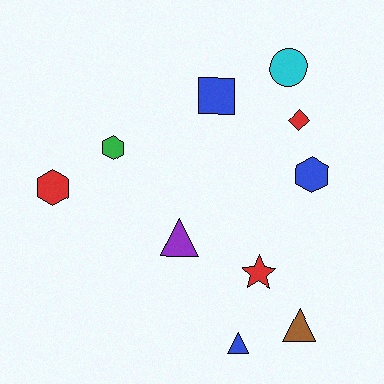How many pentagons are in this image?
There are no pentagons.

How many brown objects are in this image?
There is 1 brown object.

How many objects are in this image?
There are 10 objects.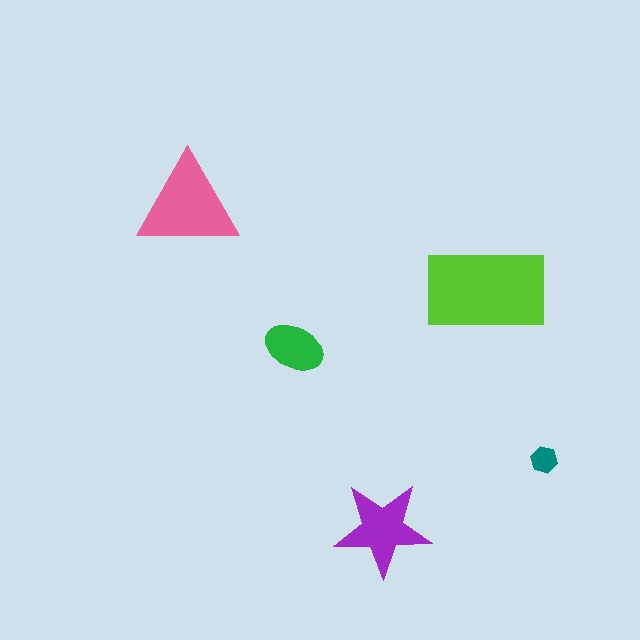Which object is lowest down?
The purple star is bottommost.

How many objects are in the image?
There are 5 objects in the image.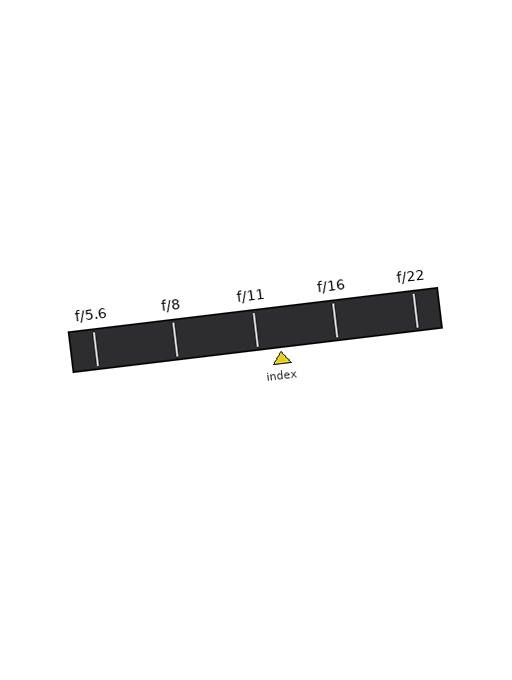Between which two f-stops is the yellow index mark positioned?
The index mark is between f/11 and f/16.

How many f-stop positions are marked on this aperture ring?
There are 5 f-stop positions marked.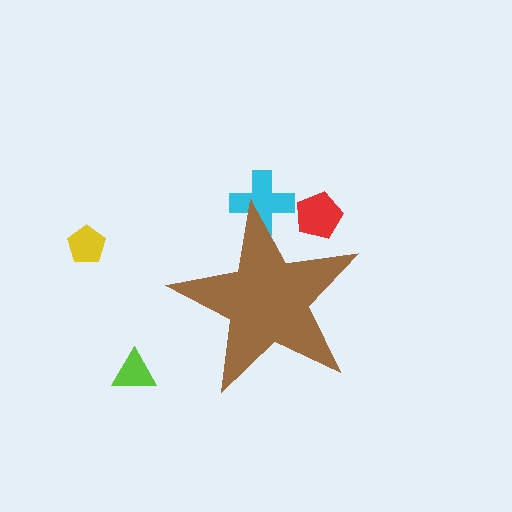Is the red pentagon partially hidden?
Yes, the red pentagon is partially hidden behind the brown star.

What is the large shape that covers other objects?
A brown star.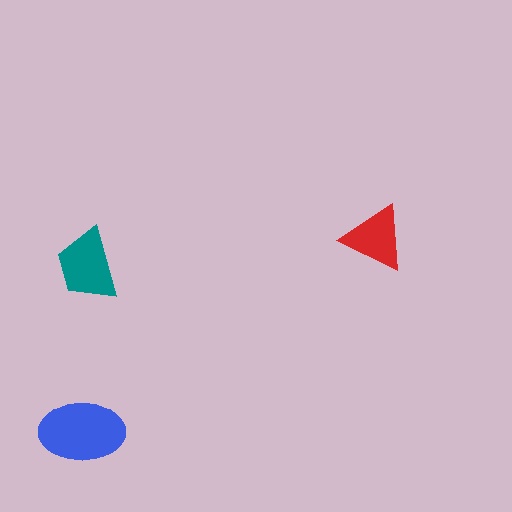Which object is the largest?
The blue ellipse.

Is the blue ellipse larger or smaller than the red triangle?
Larger.